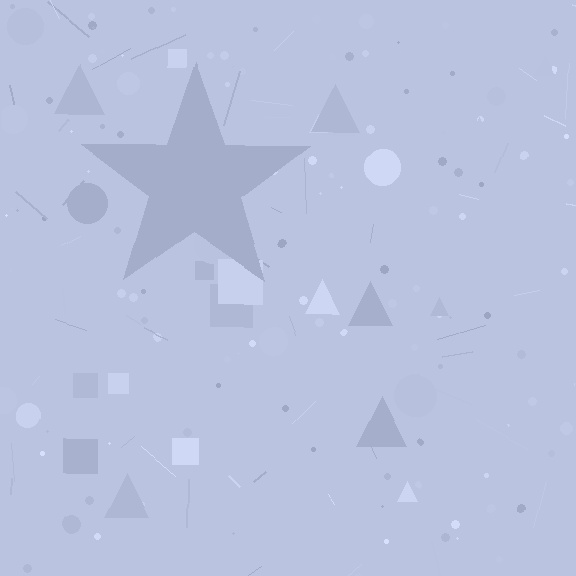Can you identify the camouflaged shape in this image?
The camouflaged shape is a star.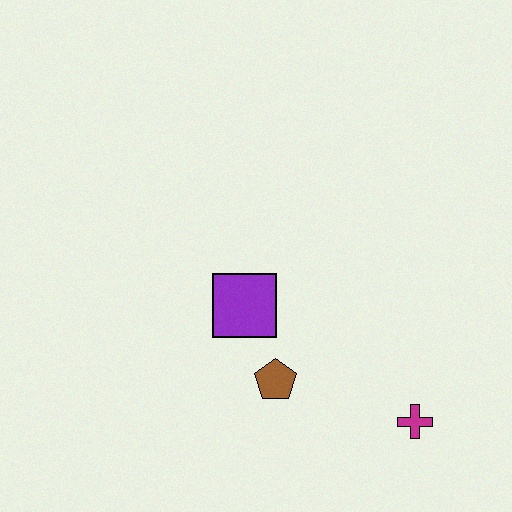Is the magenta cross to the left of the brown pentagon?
No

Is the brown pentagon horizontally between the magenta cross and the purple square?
Yes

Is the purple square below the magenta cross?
No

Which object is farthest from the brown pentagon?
The magenta cross is farthest from the brown pentagon.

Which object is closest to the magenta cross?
The brown pentagon is closest to the magenta cross.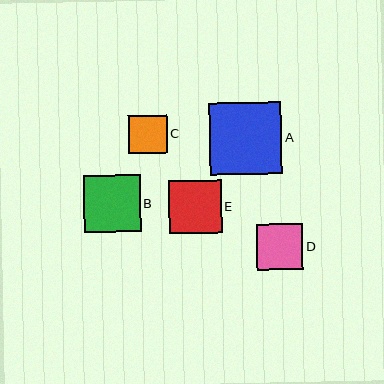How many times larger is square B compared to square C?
Square B is approximately 1.5 times the size of square C.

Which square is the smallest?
Square C is the smallest with a size of approximately 39 pixels.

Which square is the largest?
Square A is the largest with a size of approximately 72 pixels.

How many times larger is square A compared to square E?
Square A is approximately 1.4 times the size of square E.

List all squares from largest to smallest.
From largest to smallest: A, B, E, D, C.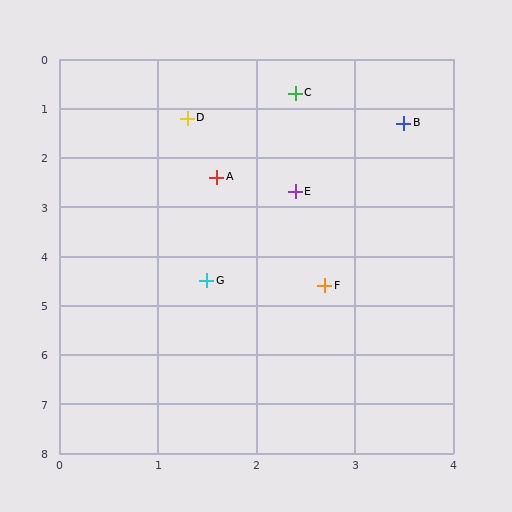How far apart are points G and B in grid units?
Points G and B are about 3.8 grid units apart.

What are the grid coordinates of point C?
Point C is at approximately (2.4, 0.7).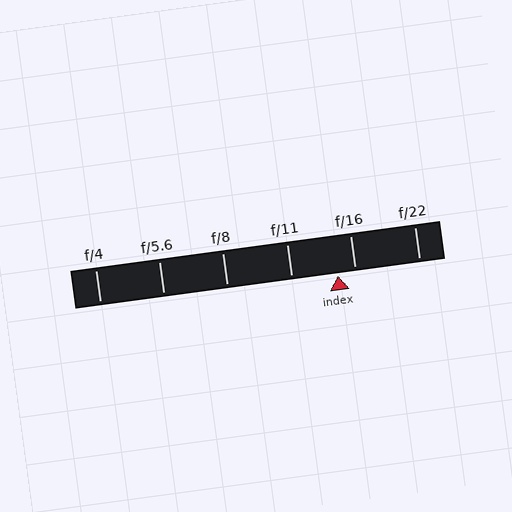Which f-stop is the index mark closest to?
The index mark is closest to f/16.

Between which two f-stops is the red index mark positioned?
The index mark is between f/11 and f/16.